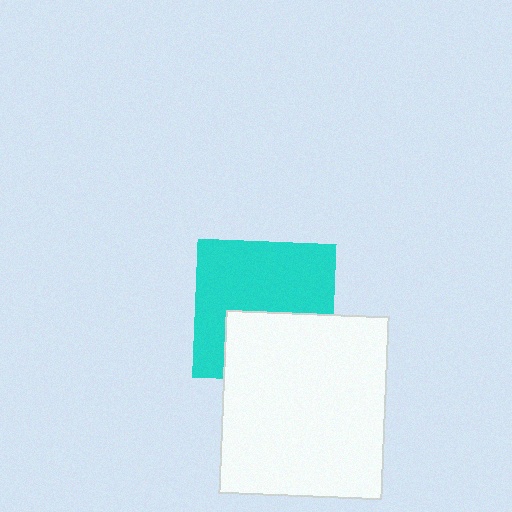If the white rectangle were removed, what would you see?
You would see the complete cyan square.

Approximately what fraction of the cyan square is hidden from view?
Roughly 39% of the cyan square is hidden behind the white rectangle.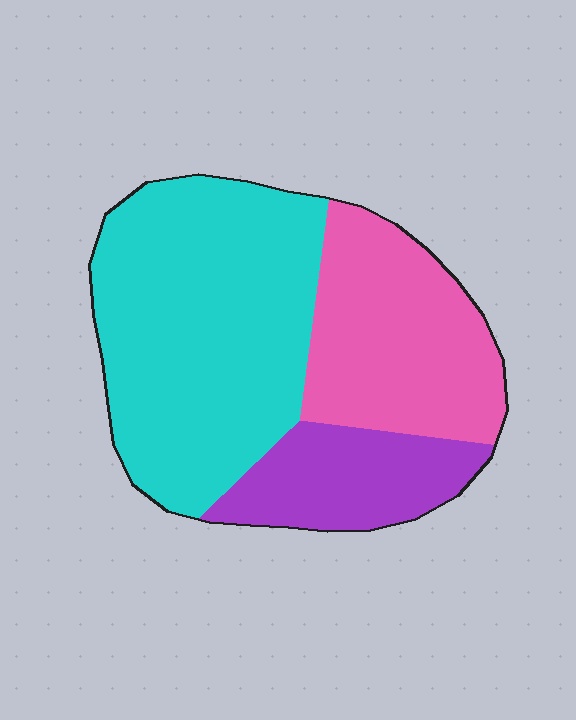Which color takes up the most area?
Cyan, at roughly 50%.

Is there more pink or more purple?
Pink.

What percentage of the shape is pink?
Pink takes up about one third (1/3) of the shape.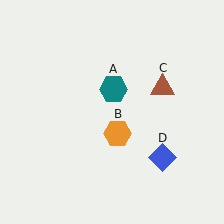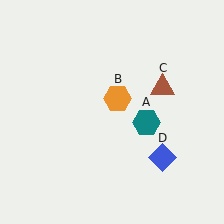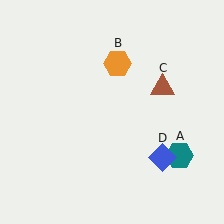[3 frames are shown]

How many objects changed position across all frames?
2 objects changed position: teal hexagon (object A), orange hexagon (object B).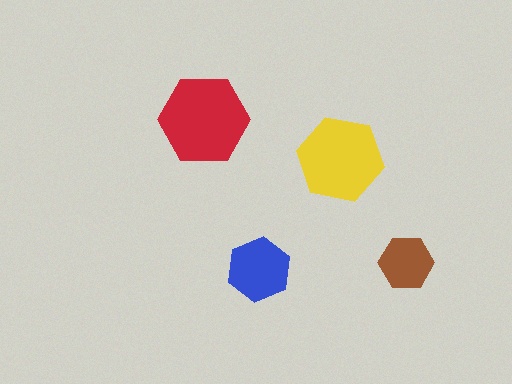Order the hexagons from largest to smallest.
the red one, the yellow one, the blue one, the brown one.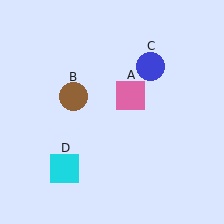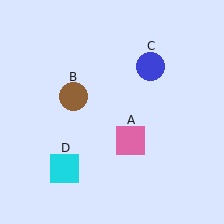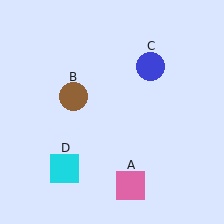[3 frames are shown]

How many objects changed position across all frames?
1 object changed position: pink square (object A).